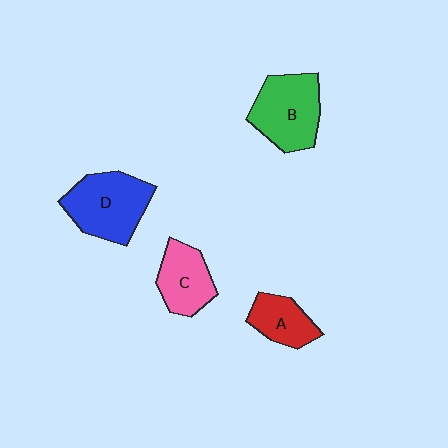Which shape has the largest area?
Shape D (blue).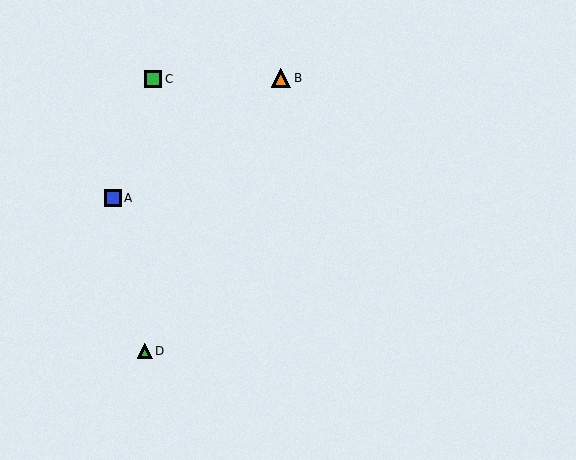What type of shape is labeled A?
Shape A is a blue square.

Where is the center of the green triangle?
The center of the green triangle is at (145, 351).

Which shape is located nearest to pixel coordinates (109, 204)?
The blue square (labeled A) at (113, 198) is nearest to that location.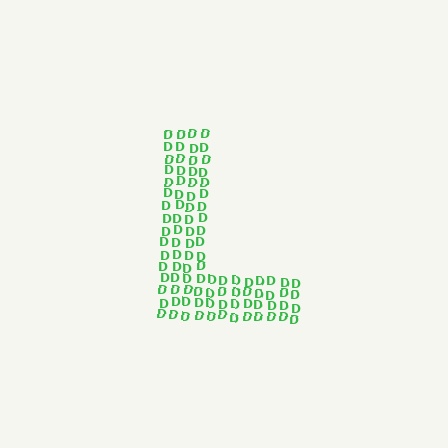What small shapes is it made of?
It is made of small letter D's.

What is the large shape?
The large shape is the letter L.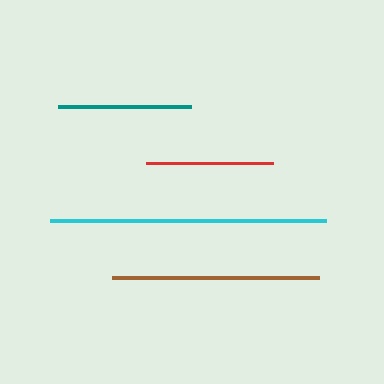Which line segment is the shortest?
The red line is the shortest at approximately 127 pixels.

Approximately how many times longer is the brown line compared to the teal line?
The brown line is approximately 1.6 times the length of the teal line.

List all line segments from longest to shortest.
From longest to shortest: cyan, brown, teal, red.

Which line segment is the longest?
The cyan line is the longest at approximately 275 pixels.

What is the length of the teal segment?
The teal segment is approximately 133 pixels long.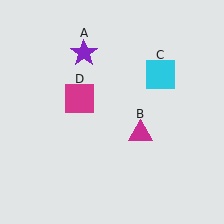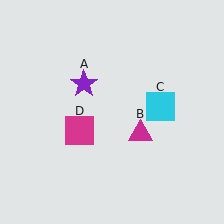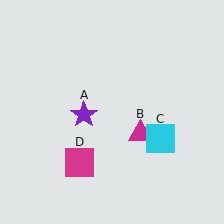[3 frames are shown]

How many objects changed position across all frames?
3 objects changed position: purple star (object A), cyan square (object C), magenta square (object D).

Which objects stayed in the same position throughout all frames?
Magenta triangle (object B) remained stationary.